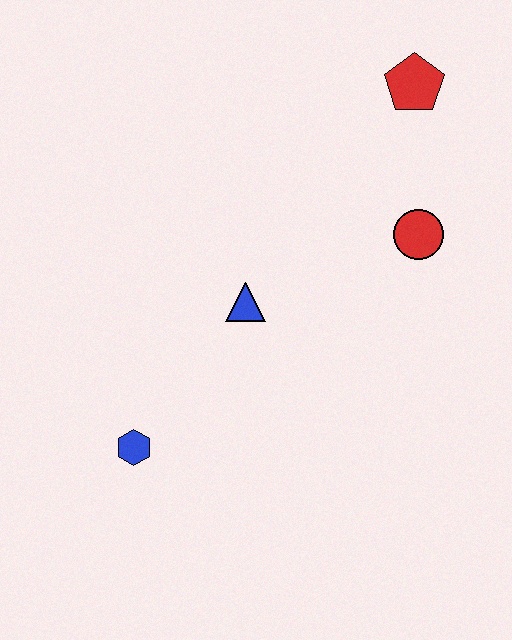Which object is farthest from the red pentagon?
The blue hexagon is farthest from the red pentagon.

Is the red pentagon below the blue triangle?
No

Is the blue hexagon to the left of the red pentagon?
Yes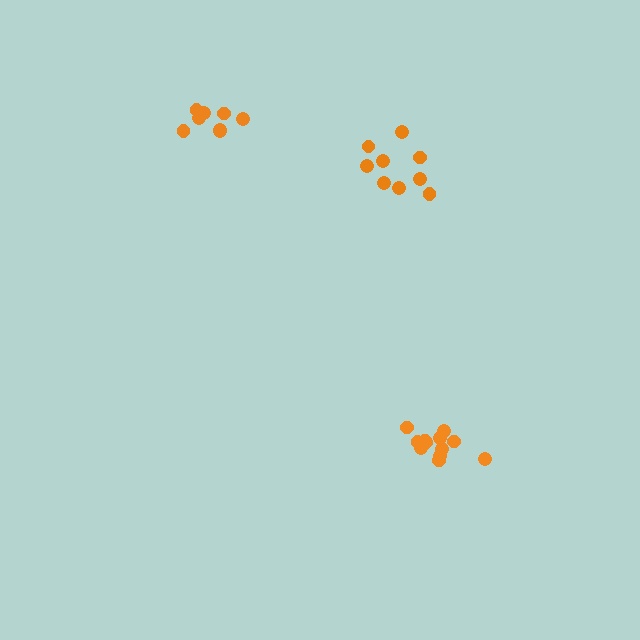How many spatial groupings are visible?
There are 3 spatial groupings.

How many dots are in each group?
Group 1: 12 dots, Group 2: 8 dots, Group 3: 9 dots (29 total).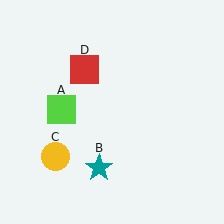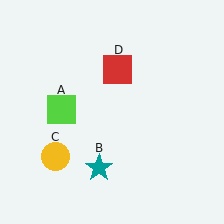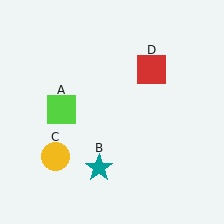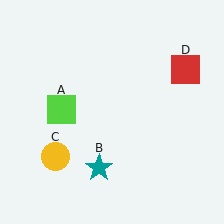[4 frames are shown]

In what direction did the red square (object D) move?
The red square (object D) moved right.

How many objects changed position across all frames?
1 object changed position: red square (object D).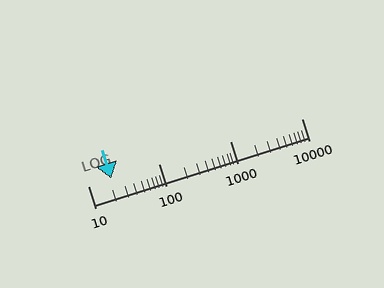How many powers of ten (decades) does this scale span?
The scale spans 3 decades, from 10 to 10000.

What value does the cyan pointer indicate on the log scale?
The pointer indicates approximately 21.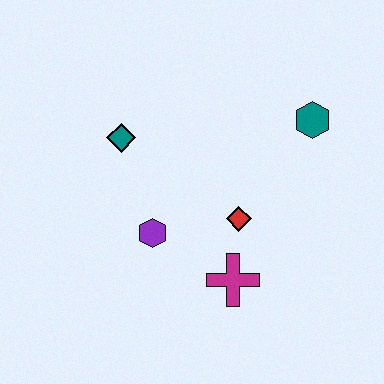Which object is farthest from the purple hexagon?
The teal hexagon is farthest from the purple hexagon.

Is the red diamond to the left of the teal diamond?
No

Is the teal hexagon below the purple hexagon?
No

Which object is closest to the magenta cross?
The red diamond is closest to the magenta cross.